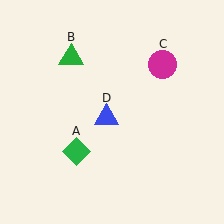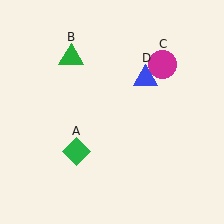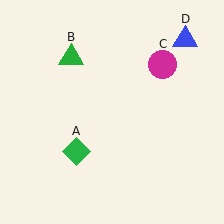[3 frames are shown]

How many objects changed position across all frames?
1 object changed position: blue triangle (object D).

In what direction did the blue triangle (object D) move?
The blue triangle (object D) moved up and to the right.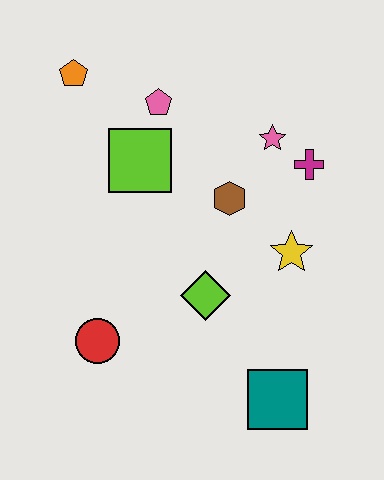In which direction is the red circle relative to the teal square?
The red circle is to the left of the teal square.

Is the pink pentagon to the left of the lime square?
No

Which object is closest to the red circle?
The lime diamond is closest to the red circle.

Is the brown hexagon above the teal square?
Yes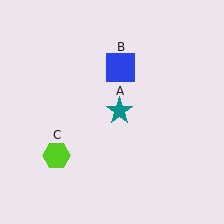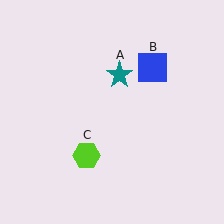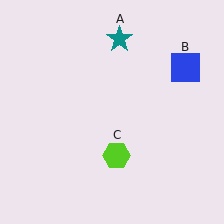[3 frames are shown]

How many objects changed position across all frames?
3 objects changed position: teal star (object A), blue square (object B), lime hexagon (object C).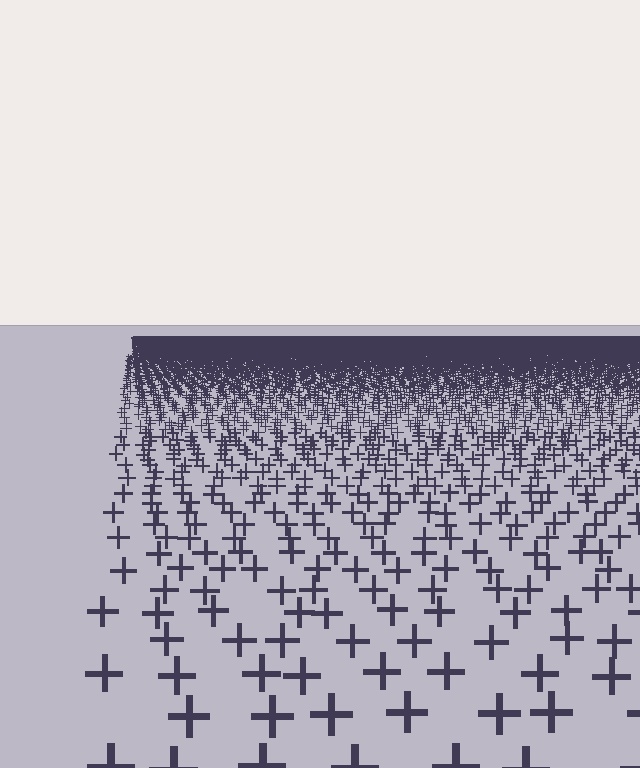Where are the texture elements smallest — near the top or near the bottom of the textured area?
Near the top.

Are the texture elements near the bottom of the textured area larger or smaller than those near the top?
Larger. Near the bottom, elements are closer to the viewer and appear at a bigger on-screen size.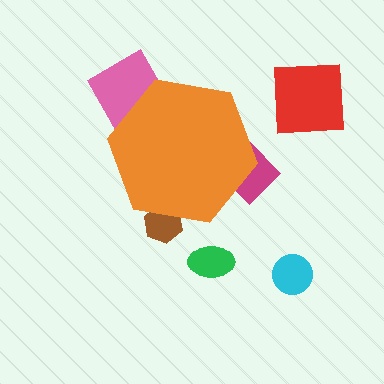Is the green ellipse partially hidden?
No, the green ellipse is fully visible.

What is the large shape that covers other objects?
An orange hexagon.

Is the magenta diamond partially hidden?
Yes, the magenta diamond is partially hidden behind the orange hexagon.